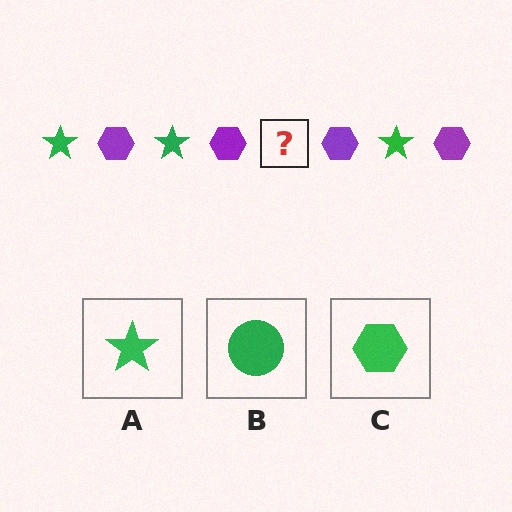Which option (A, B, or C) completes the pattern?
A.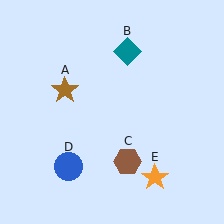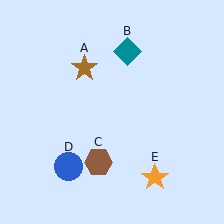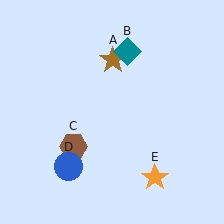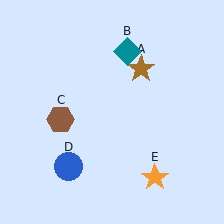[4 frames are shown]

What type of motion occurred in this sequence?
The brown star (object A), brown hexagon (object C) rotated clockwise around the center of the scene.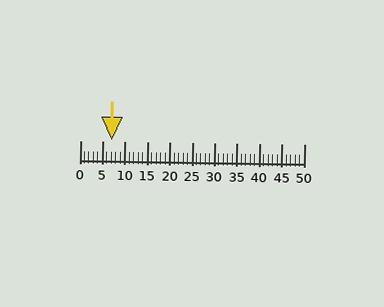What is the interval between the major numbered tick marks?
The major tick marks are spaced 5 units apart.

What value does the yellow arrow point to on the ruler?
The yellow arrow points to approximately 7.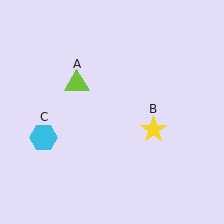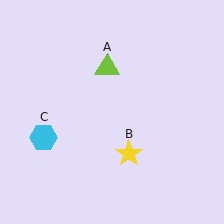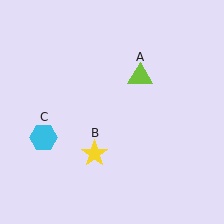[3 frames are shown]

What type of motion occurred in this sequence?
The lime triangle (object A), yellow star (object B) rotated clockwise around the center of the scene.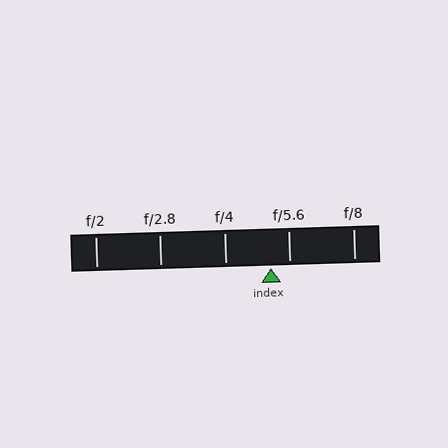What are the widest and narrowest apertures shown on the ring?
The widest aperture shown is f/2 and the narrowest is f/8.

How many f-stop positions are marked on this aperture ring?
There are 5 f-stop positions marked.